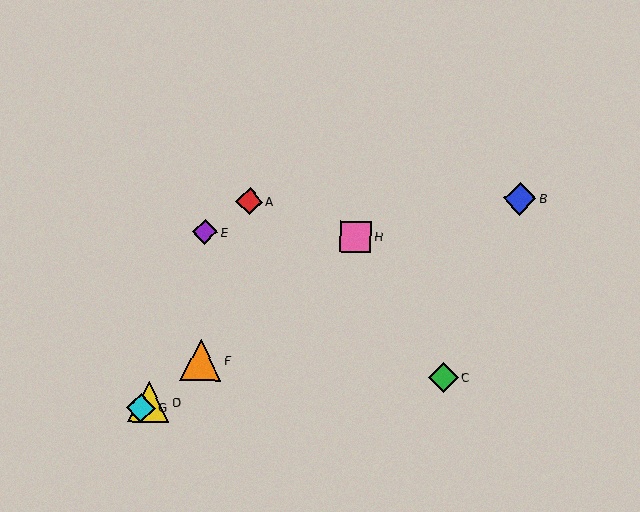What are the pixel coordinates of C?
Object C is at (443, 377).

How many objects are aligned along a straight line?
4 objects (D, F, G, H) are aligned along a straight line.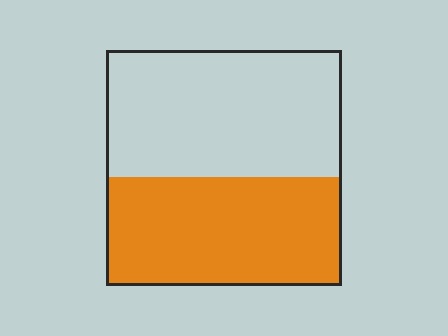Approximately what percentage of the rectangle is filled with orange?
Approximately 45%.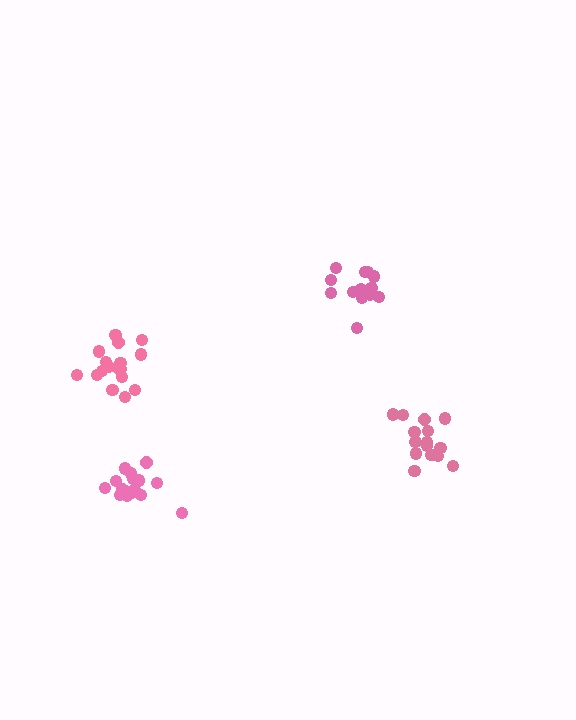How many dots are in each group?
Group 1: 15 dots, Group 2: 17 dots, Group 3: 17 dots, Group 4: 15 dots (64 total).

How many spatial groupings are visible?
There are 4 spatial groupings.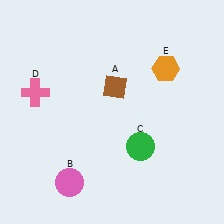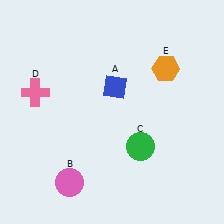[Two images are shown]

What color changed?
The diamond (A) changed from brown in Image 1 to blue in Image 2.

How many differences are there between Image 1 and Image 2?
There is 1 difference between the two images.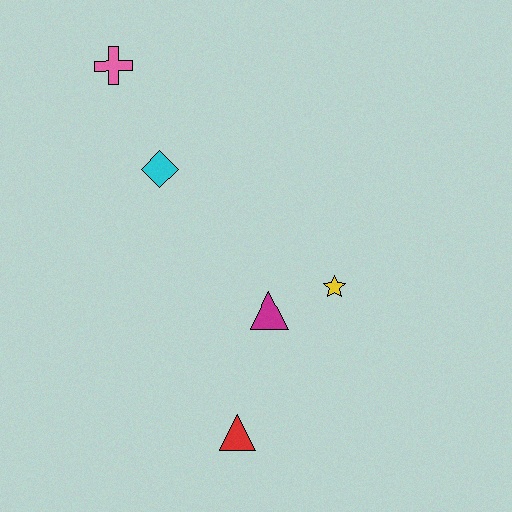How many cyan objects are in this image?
There is 1 cyan object.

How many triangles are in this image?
There are 2 triangles.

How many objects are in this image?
There are 5 objects.